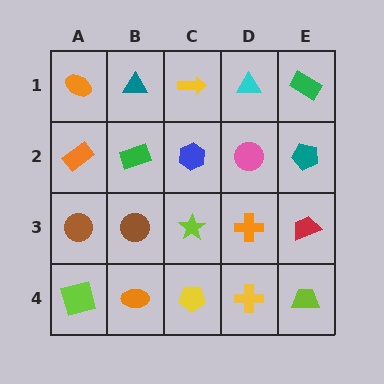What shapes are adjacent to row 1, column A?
An orange rectangle (row 2, column A), a teal triangle (row 1, column B).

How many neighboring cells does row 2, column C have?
4.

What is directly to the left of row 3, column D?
A lime star.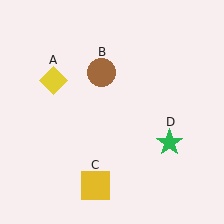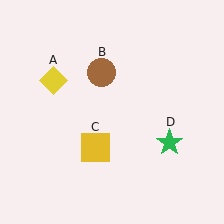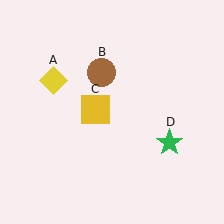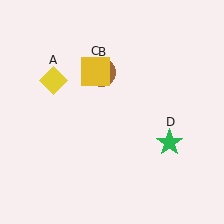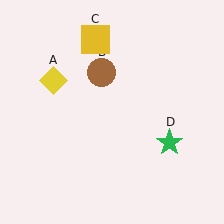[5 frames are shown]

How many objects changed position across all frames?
1 object changed position: yellow square (object C).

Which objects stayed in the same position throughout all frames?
Yellow diamond (object A) and brown circle (object B) and green star (object D) remained stationary.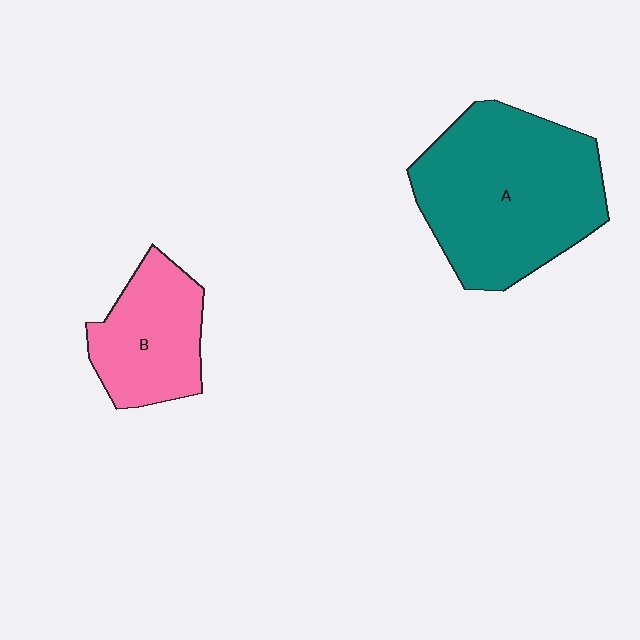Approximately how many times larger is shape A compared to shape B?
Approximately 2.0 times.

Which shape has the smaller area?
Shape B (pink).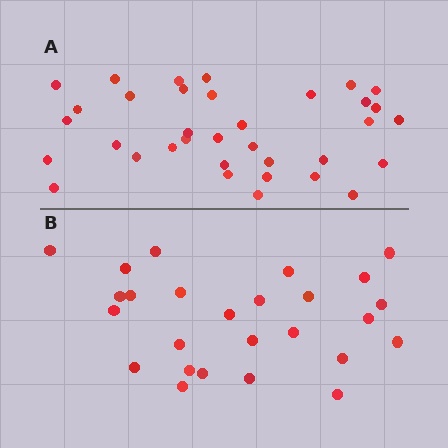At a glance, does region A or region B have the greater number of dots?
Region A (the top region) has more dots.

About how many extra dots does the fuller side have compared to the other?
Region A has roughly 8 or so more dots than region B.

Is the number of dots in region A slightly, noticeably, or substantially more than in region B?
Region A has noticeably more, but not dramatically so. The ratio is roughly 1.3 to 1.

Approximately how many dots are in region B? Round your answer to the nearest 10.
About 30 dots. (The exact count is 26, which rounds to 30.)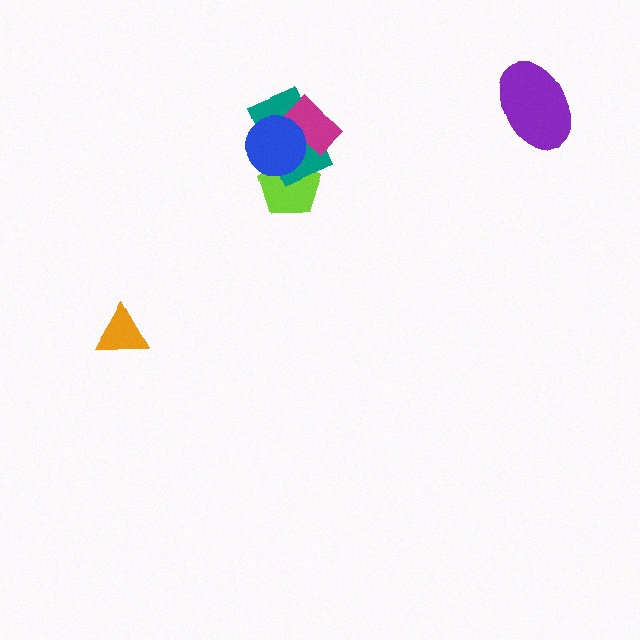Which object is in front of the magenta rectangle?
The blue circle is in front of the magenta rectangle.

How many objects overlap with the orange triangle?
0 objects overlap with the orange triangle.